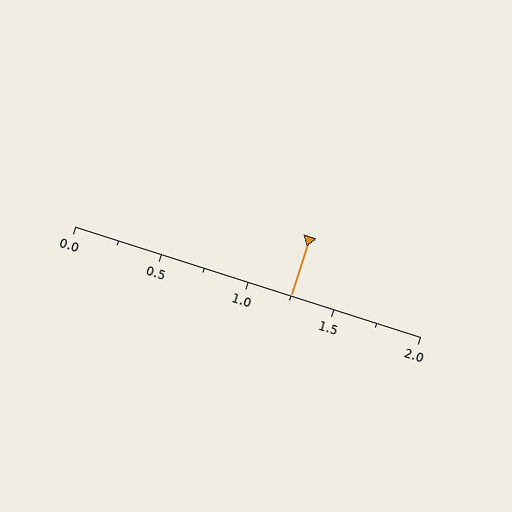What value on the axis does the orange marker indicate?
The marker indicates approximately 1.25.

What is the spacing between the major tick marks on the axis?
The major ticks are spaced 0.5 apart.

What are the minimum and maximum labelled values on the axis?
The axis runs from 0.0 to 2.0.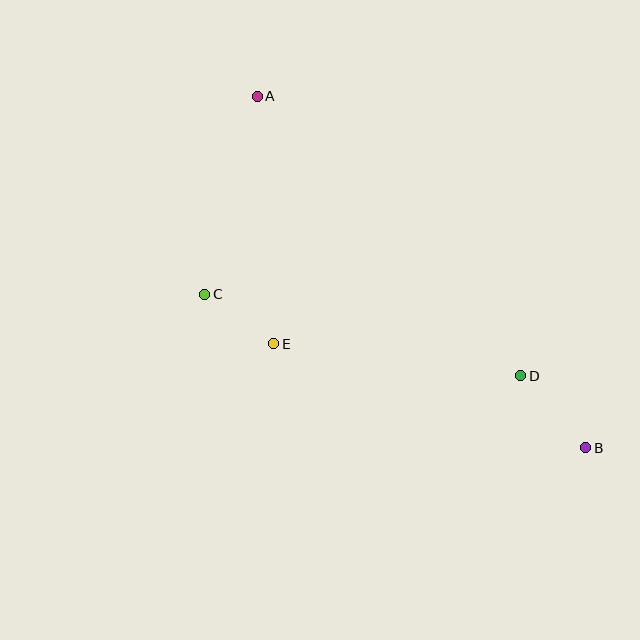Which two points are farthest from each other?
Points A and B are farthest from each other.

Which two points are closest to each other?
Points C and E are closest to each other.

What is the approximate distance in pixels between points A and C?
The distance between A and C is approximately 205 pixels.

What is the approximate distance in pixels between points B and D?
The distance between B and D is approximately 97 pixels.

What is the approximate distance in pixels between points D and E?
The distance between D and E is approximately 249 pixels.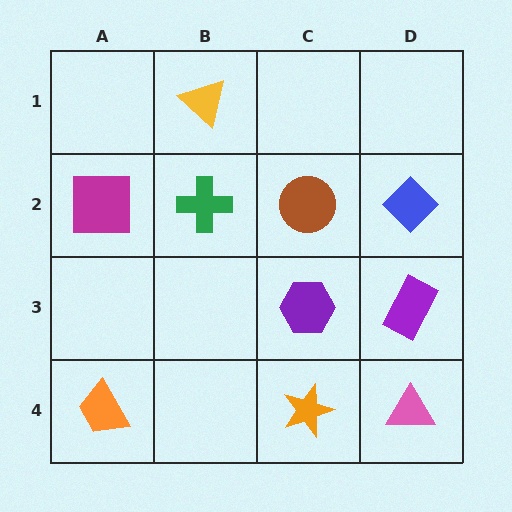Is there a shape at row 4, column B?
No, that cell is empty.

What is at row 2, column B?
A green cross.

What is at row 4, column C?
An orange star.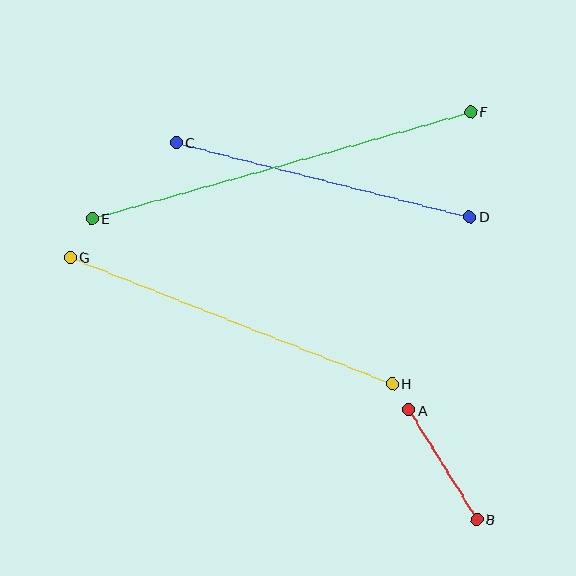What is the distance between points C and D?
The distance is approximately 303 pixels.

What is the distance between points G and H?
The distance is approximately 346 pixels.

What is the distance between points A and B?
The distance is approximately 129 pixels.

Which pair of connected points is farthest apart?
Points E and F are farthest apart.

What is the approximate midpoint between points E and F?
The midpoint is at approximately (281, 165) pixels.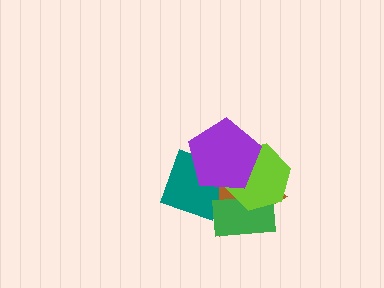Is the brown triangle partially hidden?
Yes, it is partially covered by another shape.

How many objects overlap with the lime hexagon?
4 objects overlap with the lime hexagon.